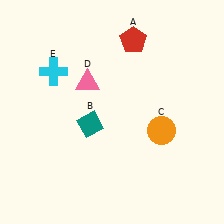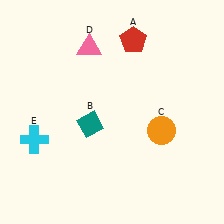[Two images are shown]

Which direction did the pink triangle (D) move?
The pink triangle (D) moved up.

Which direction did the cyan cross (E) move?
The cyan cross (E) moved down.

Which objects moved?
The objects that moved are: the pink triangle (D), the cyan cross (E).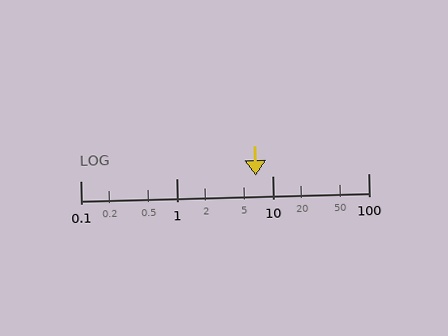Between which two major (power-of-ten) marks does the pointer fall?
The pointer is between 1 and 10.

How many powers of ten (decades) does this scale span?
The scale spans 3 decades, from 0.1 to 100.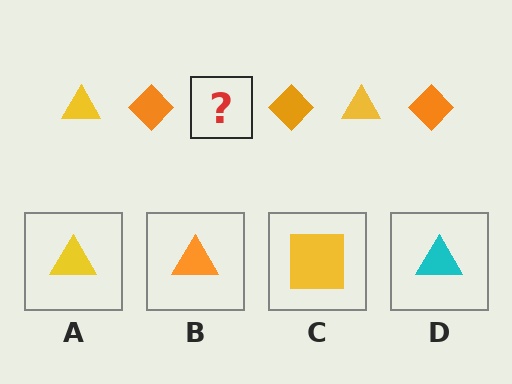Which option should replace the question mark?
Option A.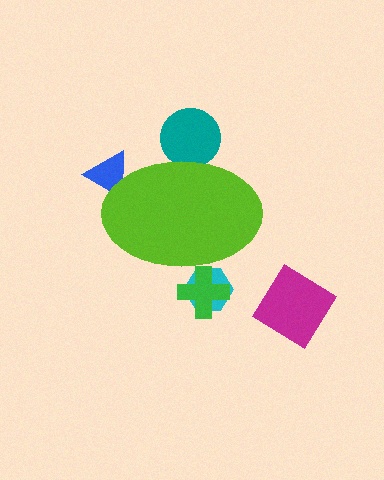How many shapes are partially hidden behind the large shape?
4 shapes are partially hidden.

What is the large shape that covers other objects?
A lime ellipse.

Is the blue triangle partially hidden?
Yes, the blue triangle is partially hidden behind the lime ellipse.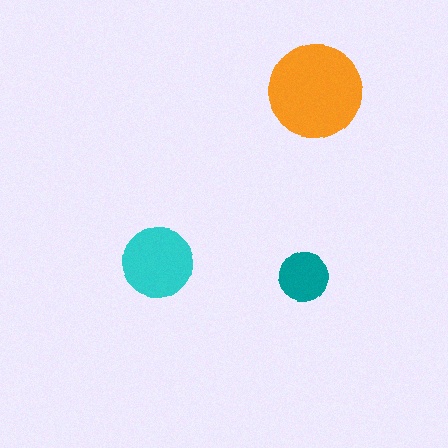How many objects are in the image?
There are 3 objects in the image.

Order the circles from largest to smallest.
the orange one, the cyan one, the teal one.